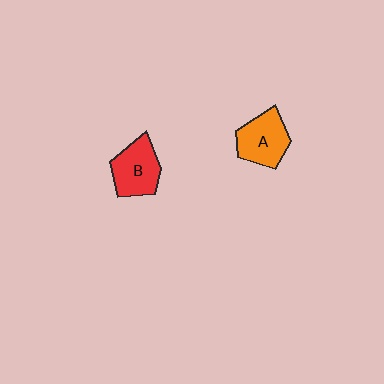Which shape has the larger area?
Shape B (red).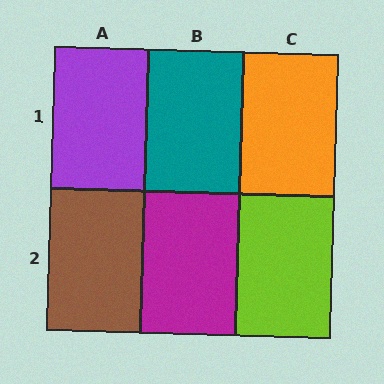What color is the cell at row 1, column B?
Teal.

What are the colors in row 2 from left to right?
Brown, magenta, lime.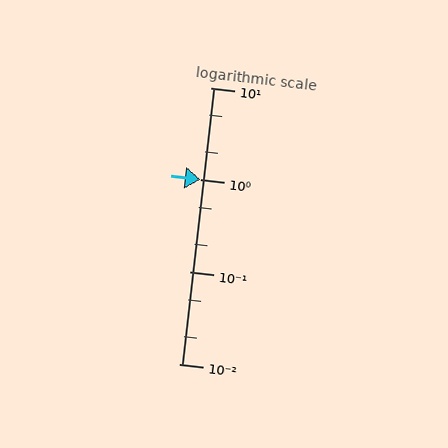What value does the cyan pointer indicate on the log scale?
The pointer indicates approximately 1.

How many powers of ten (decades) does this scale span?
The scale spans 3 decades, from 0.01 to 10.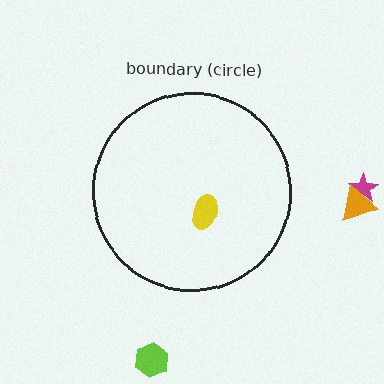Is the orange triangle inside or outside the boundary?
Outside.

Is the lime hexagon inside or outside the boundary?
Outside.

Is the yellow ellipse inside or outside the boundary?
Inside.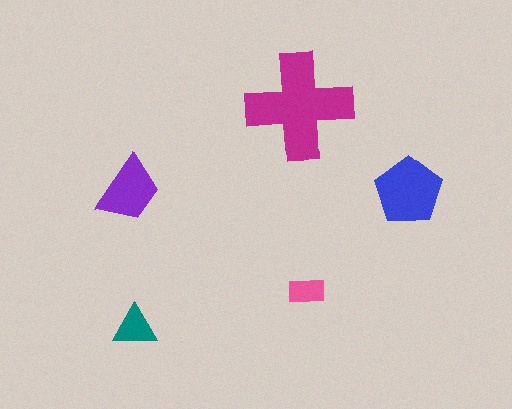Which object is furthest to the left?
The purple trapezoid is leftmost.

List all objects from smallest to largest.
The pink rectangle, the teal triangle, the purple trapezoid, the blue pentagon, the magenta cross.